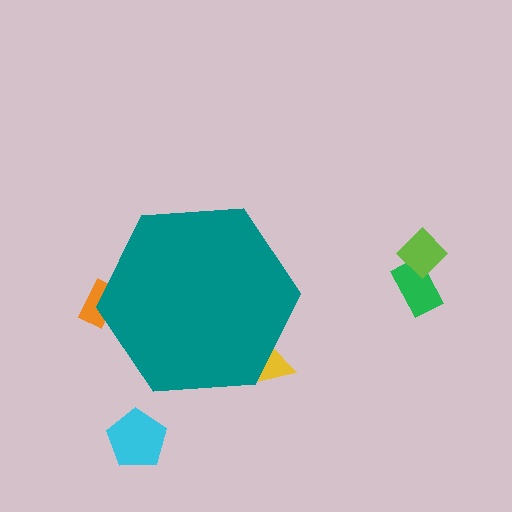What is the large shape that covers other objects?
A teal hexagon.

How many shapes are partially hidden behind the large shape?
2 shapes are partially hidden.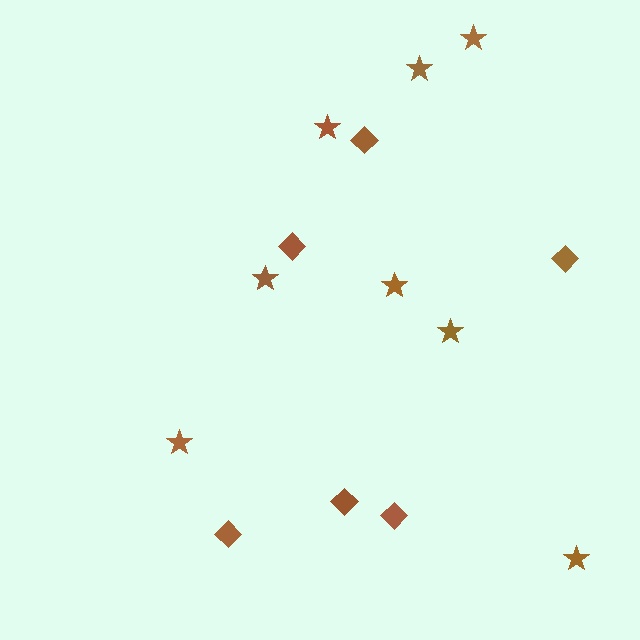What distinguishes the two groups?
There are 2 groups: one group of diamonds (6) and one group of stars (8).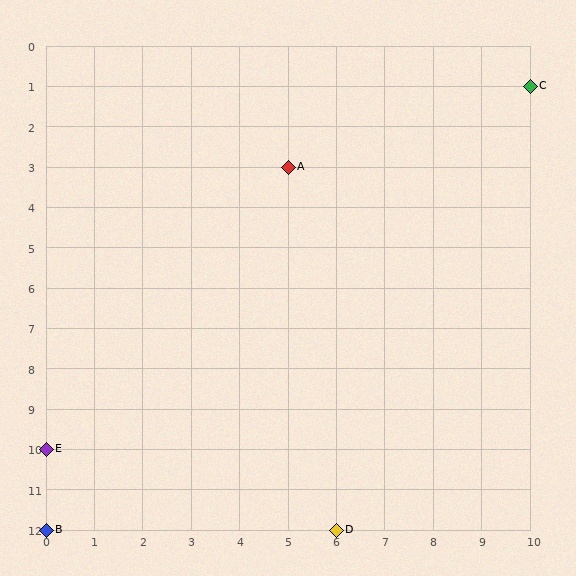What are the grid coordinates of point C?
Point C is at grid coordinates (10, 1).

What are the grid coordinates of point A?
Point A is at grid coordinates (5, 3).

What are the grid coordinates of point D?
Point D is at grid coordinates (6, 12).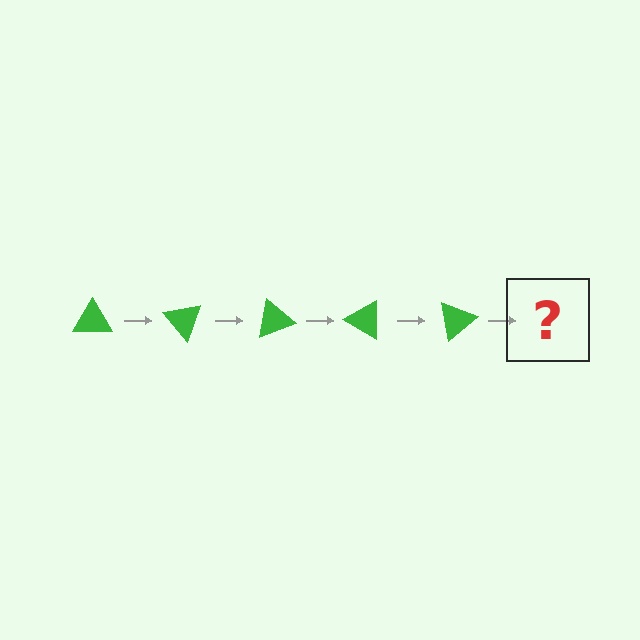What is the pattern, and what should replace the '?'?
The pattern is that the triangle rotates 50 degrees each step. The '?' should be a green triangle rotated 250 degrees.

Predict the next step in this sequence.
The next step is a green triangle rotated 250 degrees.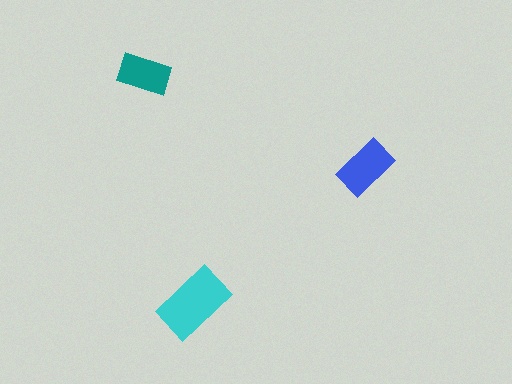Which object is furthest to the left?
The teal rectangle is leftmost.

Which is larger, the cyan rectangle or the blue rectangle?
The cyan one.